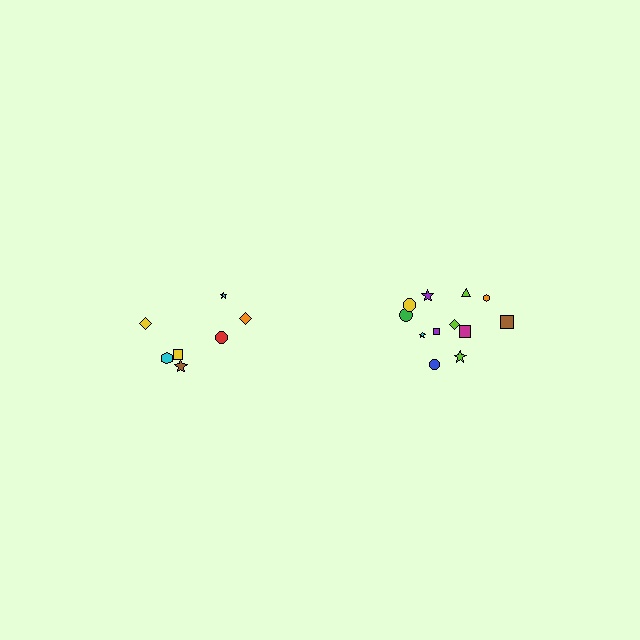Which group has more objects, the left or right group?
The right group.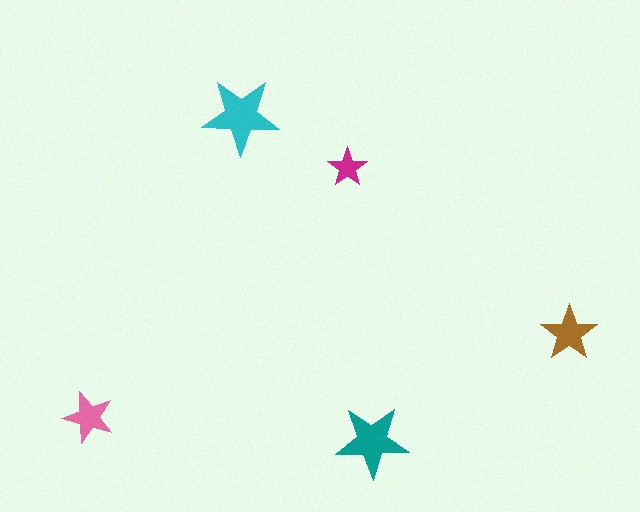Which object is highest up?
The cyan star is topmost.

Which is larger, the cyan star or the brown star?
The cyan one.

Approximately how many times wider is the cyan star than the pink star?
About 1.5 times wider.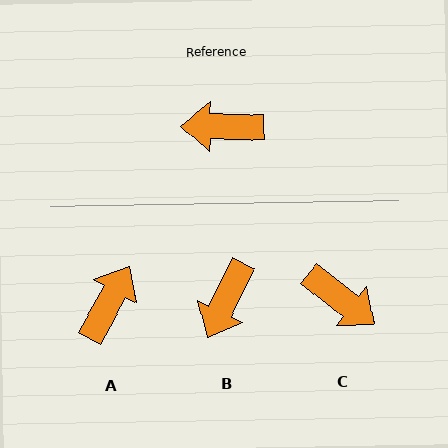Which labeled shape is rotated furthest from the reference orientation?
C, about 143 degrees away.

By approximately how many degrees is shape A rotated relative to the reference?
Approximately 118 degrees clockwise.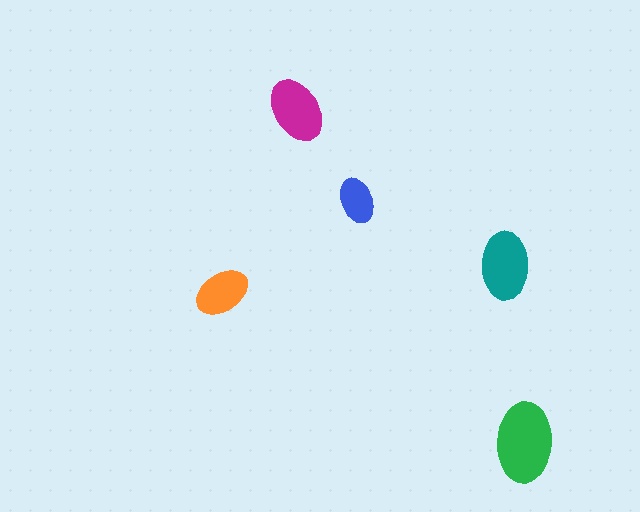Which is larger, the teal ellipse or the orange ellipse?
The teal one.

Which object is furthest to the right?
The green ellipse is rightmost.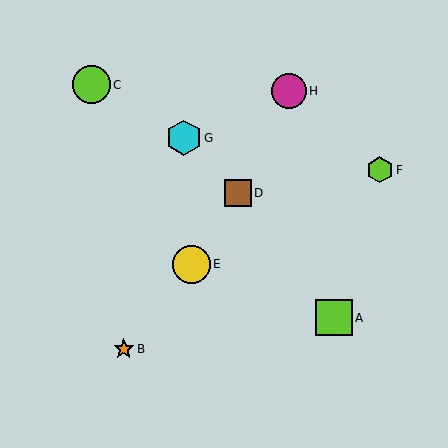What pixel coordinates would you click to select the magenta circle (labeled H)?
Click at (289, 91) to select the magenta circle H.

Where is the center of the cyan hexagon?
The center of the cyan hexagon is at (184, 138).